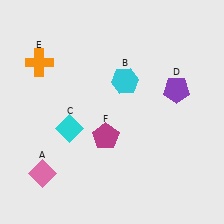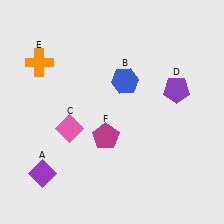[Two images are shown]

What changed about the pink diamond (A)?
In Image 1, A is pink. In Image 2, it changed to purple.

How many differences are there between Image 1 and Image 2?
There are 3 differences between the two images.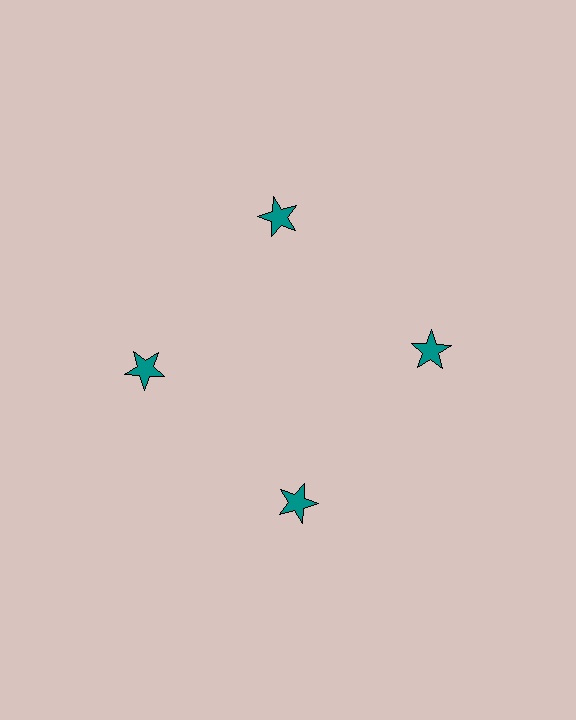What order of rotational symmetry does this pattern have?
This pattern has 4-fold rotational symmetry.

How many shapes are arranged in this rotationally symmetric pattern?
There are 4 shapes, arranged in 4 groups of 1.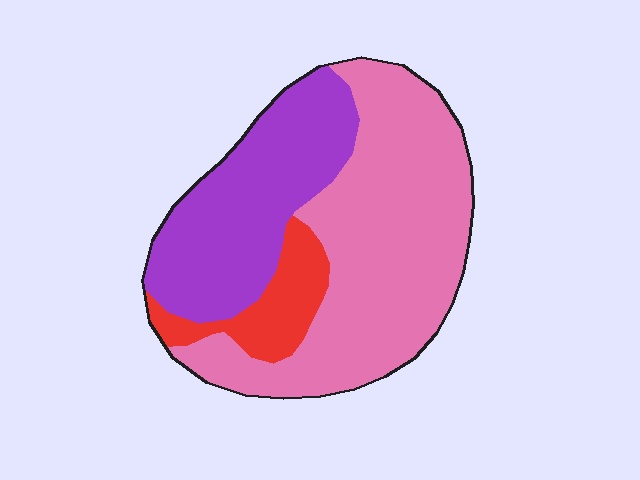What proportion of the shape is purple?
Purple takes up about one third (1/3) of the shape.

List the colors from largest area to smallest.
From largest to smallest: pink, purple, red.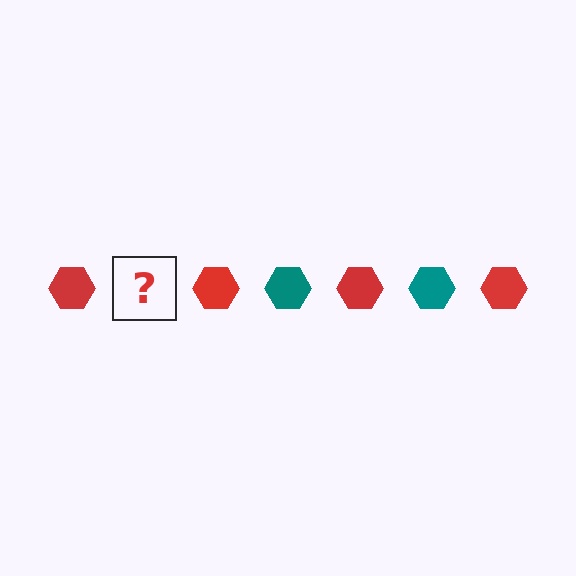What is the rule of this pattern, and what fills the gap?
The rule is that the pattern cycles through red, teal hexagons. The gap should be filled with a teal hexagon.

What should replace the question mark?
The question mark should be replaced with a teal hexagon.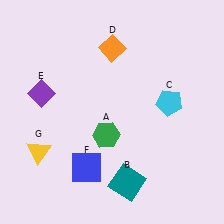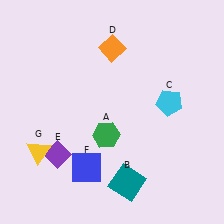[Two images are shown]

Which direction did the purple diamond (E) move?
The purple diamond (E) moved down.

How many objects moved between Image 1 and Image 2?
1 object moved between the two images.